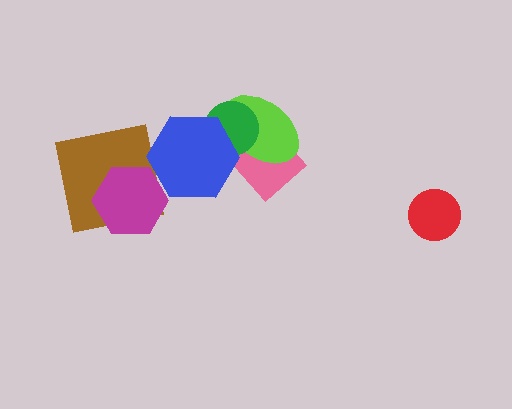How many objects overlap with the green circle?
3 objects overlap with the green circle.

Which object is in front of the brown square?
The magenta hexagon is in front of the brown square.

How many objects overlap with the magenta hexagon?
1 object overlaps with the magenta hexagon.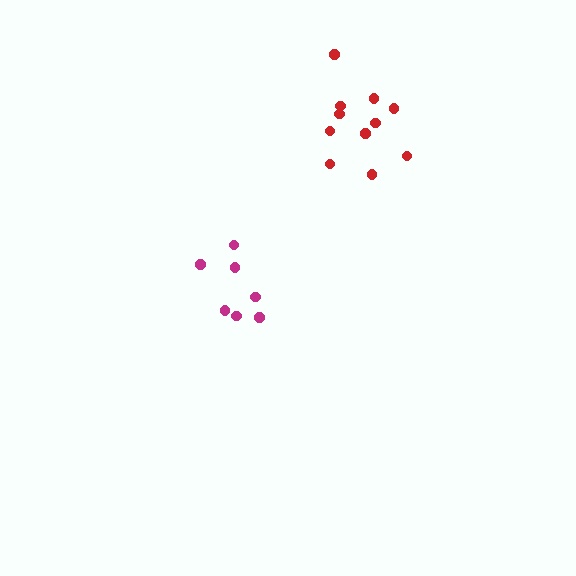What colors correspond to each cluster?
The clusters are colored: magenta, red.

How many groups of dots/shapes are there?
There are 2 groups.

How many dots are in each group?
Group 1: 7 dots, Group 2: 11 dots (18 total).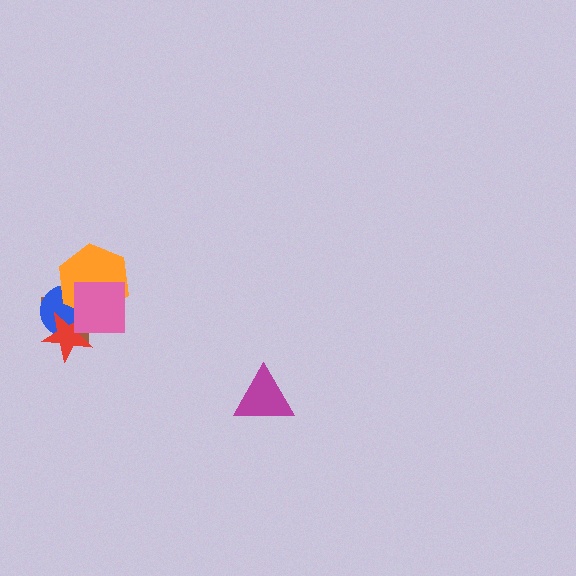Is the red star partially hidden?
Yes, it is partially covered by another shape.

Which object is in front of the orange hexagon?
The pink square is in front of the orange hexagon.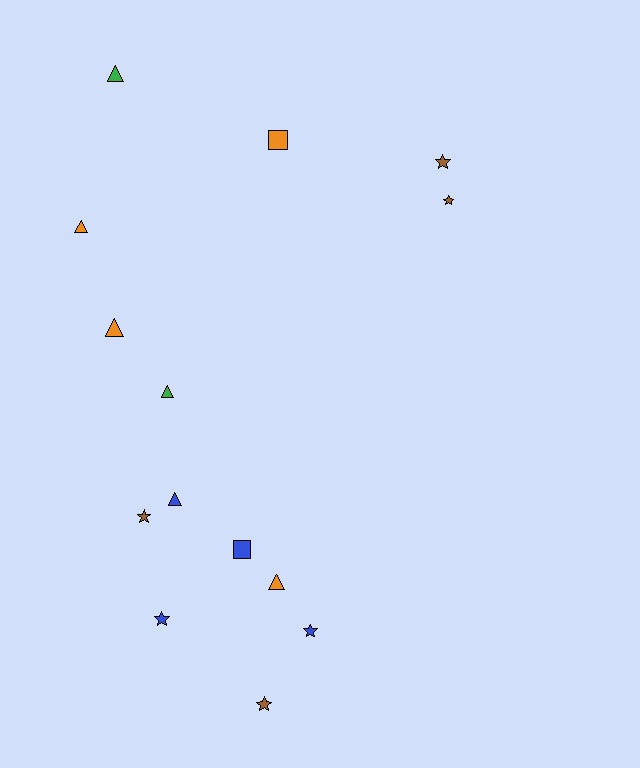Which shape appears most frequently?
Star, with 6 objects.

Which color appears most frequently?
Brown, with 4 objects.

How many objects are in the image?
There are 14 objects.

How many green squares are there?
There are no green squares.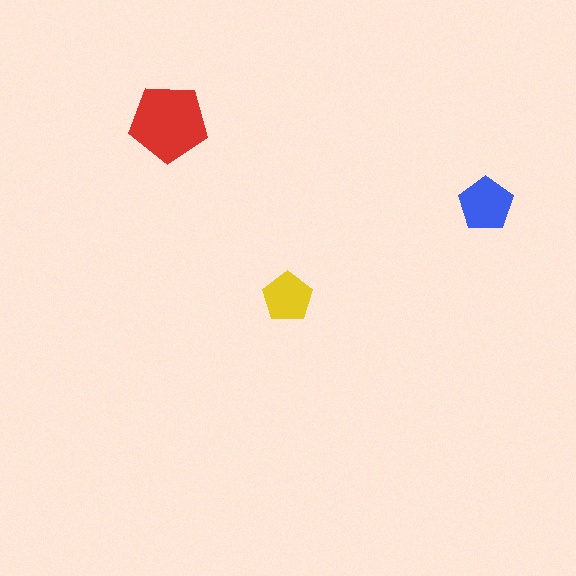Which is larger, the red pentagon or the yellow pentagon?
The red one.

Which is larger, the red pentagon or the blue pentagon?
The red one.